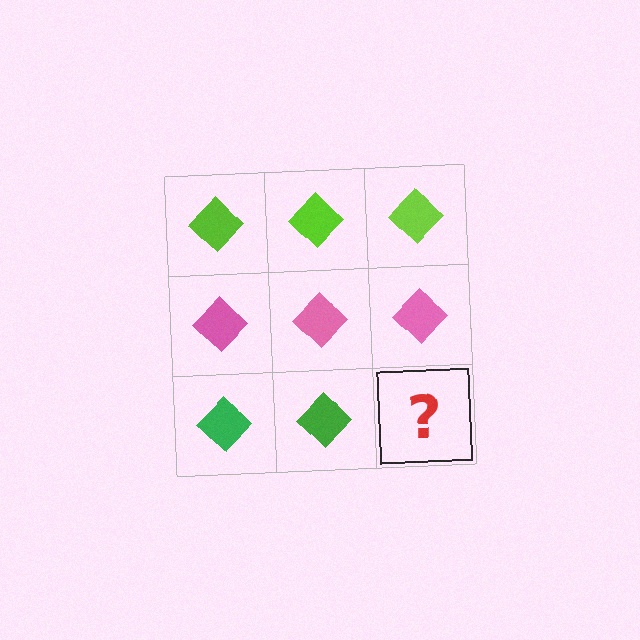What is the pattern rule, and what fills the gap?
The rule is that each row has a consistent color. The gap should be filled with a green diamond.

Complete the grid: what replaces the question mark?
The question mark should be replaced with a green diamond.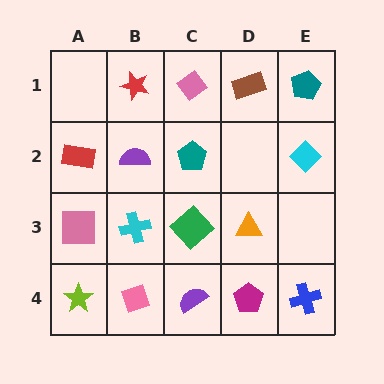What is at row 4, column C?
A purple semicircle.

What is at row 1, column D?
A brown rectangle.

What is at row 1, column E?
A teal pentagon.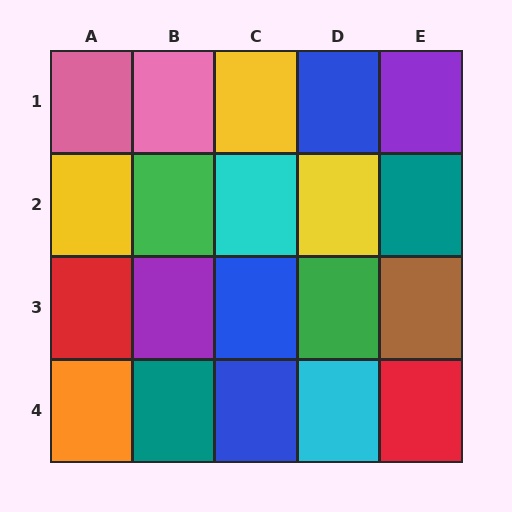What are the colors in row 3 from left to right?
Red, purple, blue, green, brown.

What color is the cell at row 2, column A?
Yellow.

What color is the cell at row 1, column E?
Purple.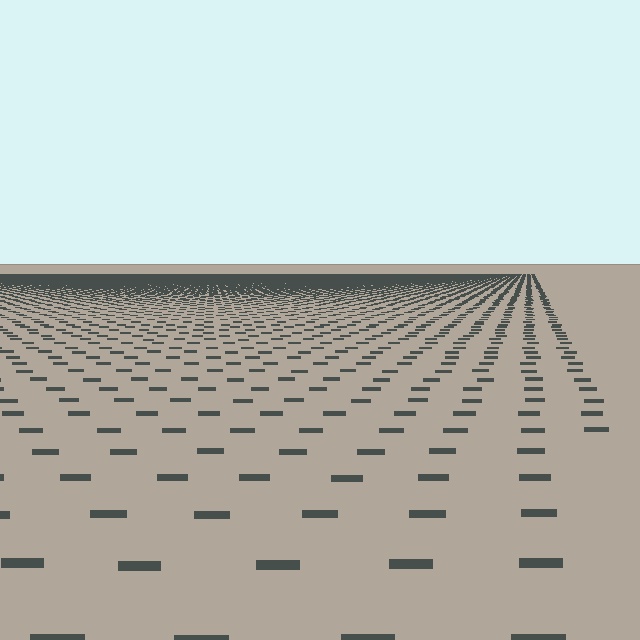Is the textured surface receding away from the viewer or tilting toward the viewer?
The surface is receding away from the viewer. Texture elements get smaller and denser toward the top.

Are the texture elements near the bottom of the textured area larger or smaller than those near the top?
Larger. Near the bottom, elements are closer to the viewer and appear at a bigger on-screen size.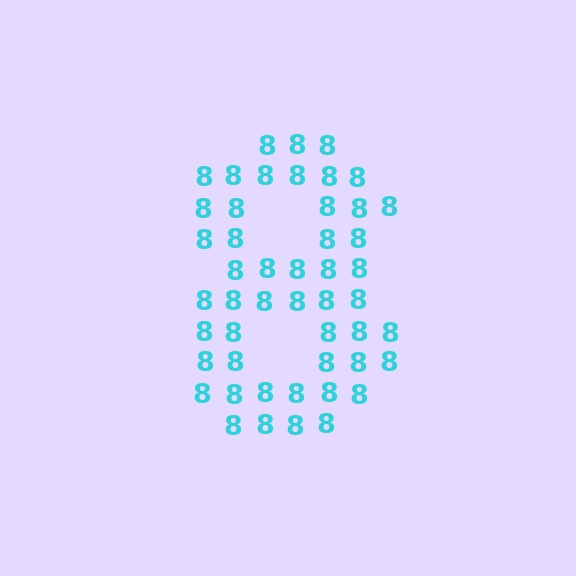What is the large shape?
The large shape is the digit 8.